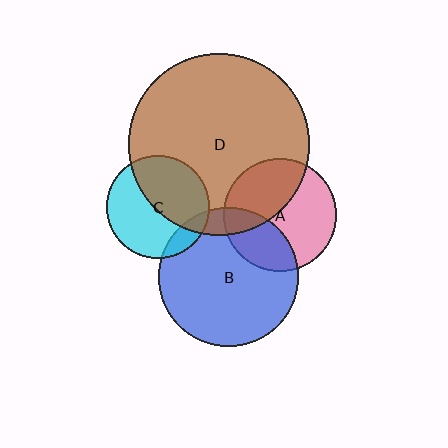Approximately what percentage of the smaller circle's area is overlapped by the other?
Approximately 10%.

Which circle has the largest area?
Circle D (brown).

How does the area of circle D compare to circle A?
Approximately 2.6 times.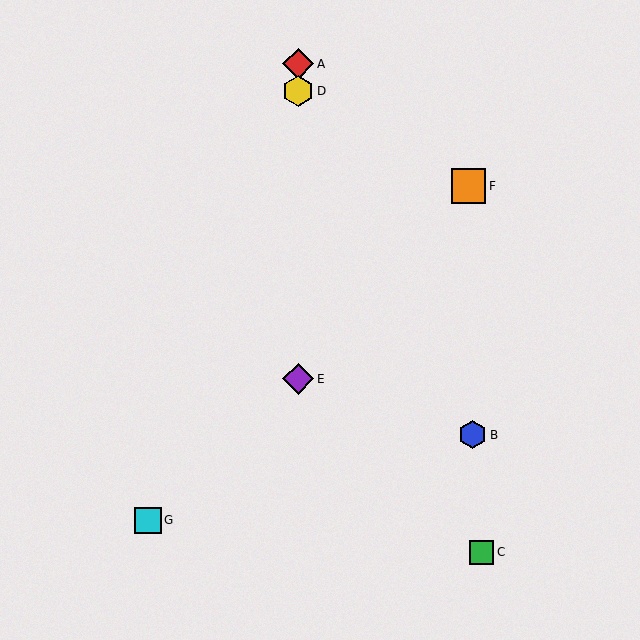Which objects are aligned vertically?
Objects A, D, E are aligned vertically.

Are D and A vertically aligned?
Yes, both are at x≈298.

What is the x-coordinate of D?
Object D is at x≈298.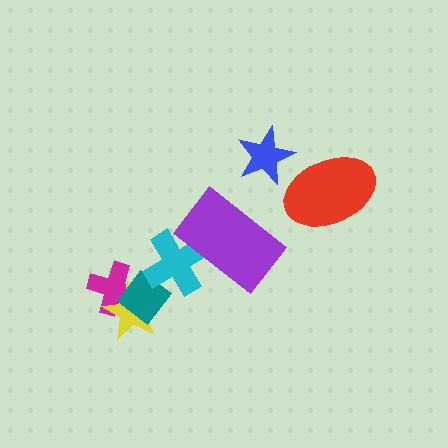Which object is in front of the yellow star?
The teal diamond is in front of the yellow star.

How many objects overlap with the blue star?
0 objects overlap with the blue star.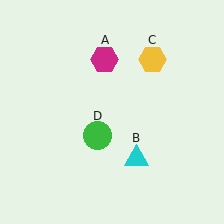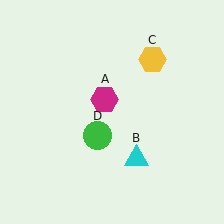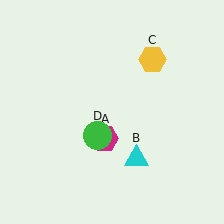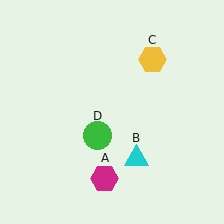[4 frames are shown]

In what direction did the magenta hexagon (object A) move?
The magenta hexagon (object A) moved down.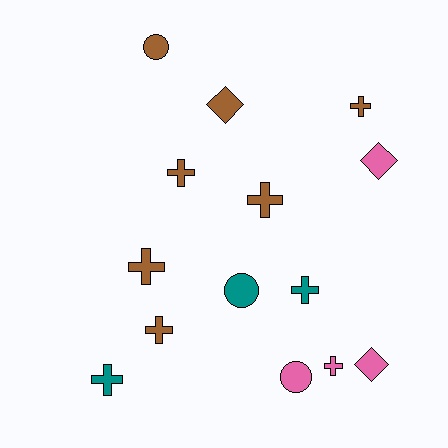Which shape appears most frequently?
Cross, with 8 objects.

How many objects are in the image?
There are 14 objects.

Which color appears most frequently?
Brown, with 7 objects.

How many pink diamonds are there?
There are 2 pink diamonds.